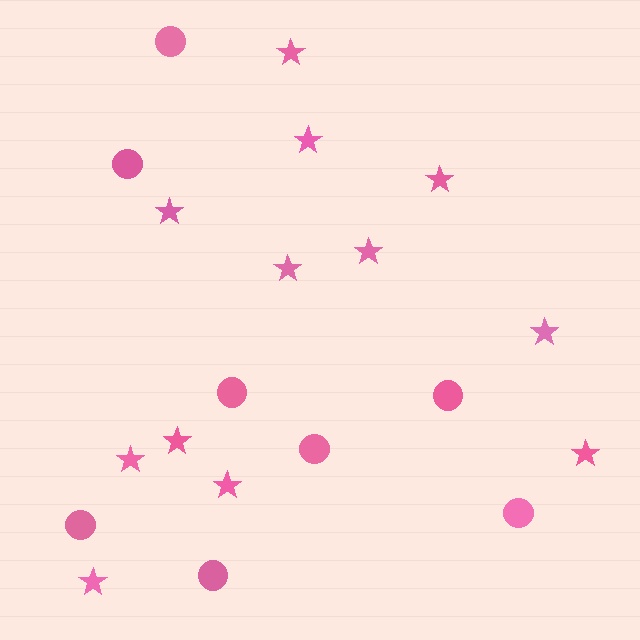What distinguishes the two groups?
There are 2 groups: one group of circles (8) and one group of stars (12).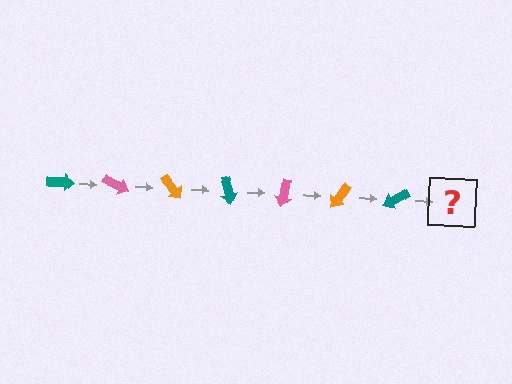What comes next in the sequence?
The next element should be a pink arrow, rotated 175 degrees from the start.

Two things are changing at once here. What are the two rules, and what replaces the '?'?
The two rules are that it rotates 25 degrees each step and the color cycles through teal, pink, and orange. The '?' should be a pink arrow, rotated 175 degrees from the start.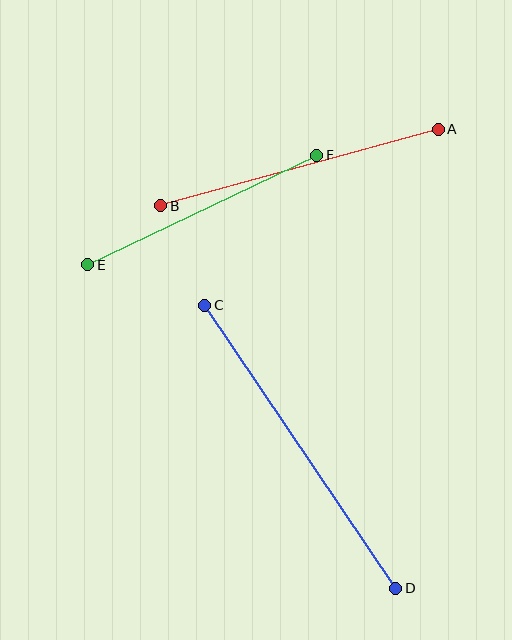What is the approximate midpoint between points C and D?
The midpoint is at approximately (300, 447) pixels.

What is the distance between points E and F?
The distance is approximately 254 pixels.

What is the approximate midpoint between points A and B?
The midpoint is at approximately (299, 168) pixels.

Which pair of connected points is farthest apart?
Points C and D are farthest apart.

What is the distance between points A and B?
The distance is approximately 288 pixels.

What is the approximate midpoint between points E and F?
The midpoint is at approximately (202, 210) pixels.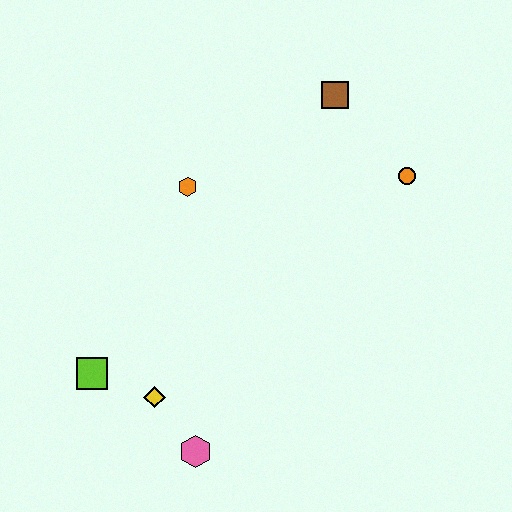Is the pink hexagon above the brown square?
No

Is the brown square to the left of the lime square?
No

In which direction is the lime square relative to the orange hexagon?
The lime square is below the orange hexagon.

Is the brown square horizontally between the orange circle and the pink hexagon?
Yes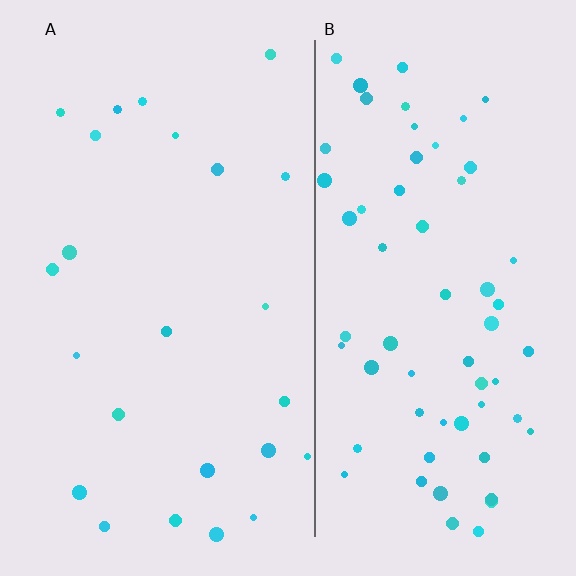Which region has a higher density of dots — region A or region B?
B (the right).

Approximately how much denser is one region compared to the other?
Approximately 2.7× — region B over region A.